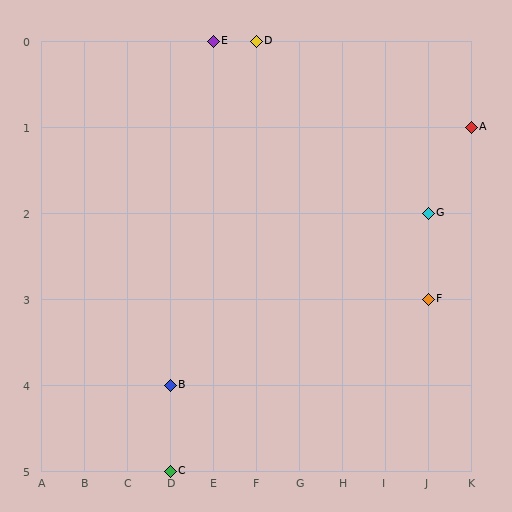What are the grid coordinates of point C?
Point C is at grid coordinates (D, 5).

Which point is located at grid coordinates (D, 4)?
Point B is at (D, 4).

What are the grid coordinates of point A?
Point A is at grid coordinates (K, 1).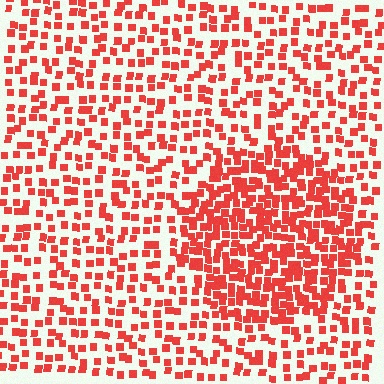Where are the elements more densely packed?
The elements are more densely packed inside the circle boundary.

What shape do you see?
I see a circle.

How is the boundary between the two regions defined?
The boundary is defined by a change in element density (approximately 2.1x ratio). All elements are the same color, size, and shape.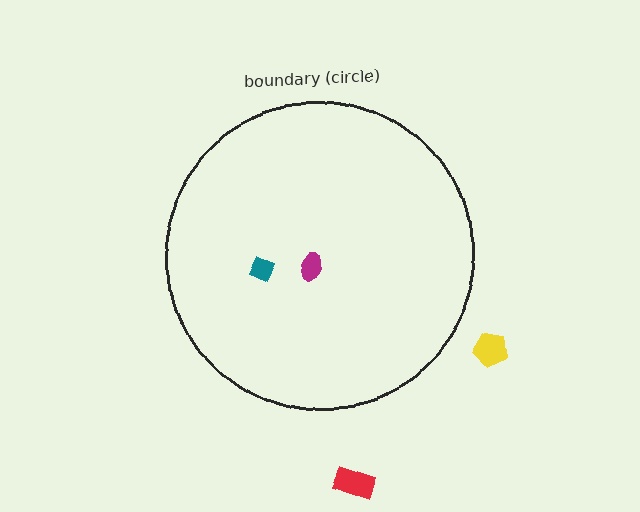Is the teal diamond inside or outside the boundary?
Inside.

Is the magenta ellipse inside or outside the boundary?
Inside.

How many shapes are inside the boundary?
2 inside, 2 outside.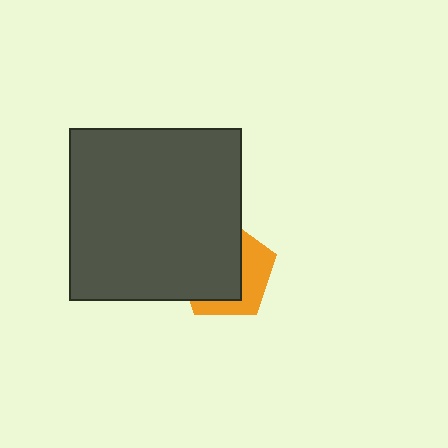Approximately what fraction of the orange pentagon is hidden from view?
Roughly 61% of the orange pentagon is hidden behind the dark gray square.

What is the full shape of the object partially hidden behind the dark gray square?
The partially hidden object is an orange pentagon.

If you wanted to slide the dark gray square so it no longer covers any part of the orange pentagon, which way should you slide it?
Slide it left — that is the most direct way to separate the two shapes.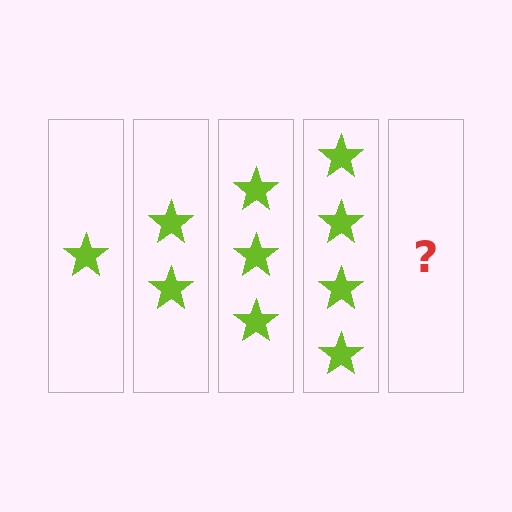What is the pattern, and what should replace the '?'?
The pattern is that each step adds one more star. The '?' should be 5 stars.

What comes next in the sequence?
The next element should be 5 stars.